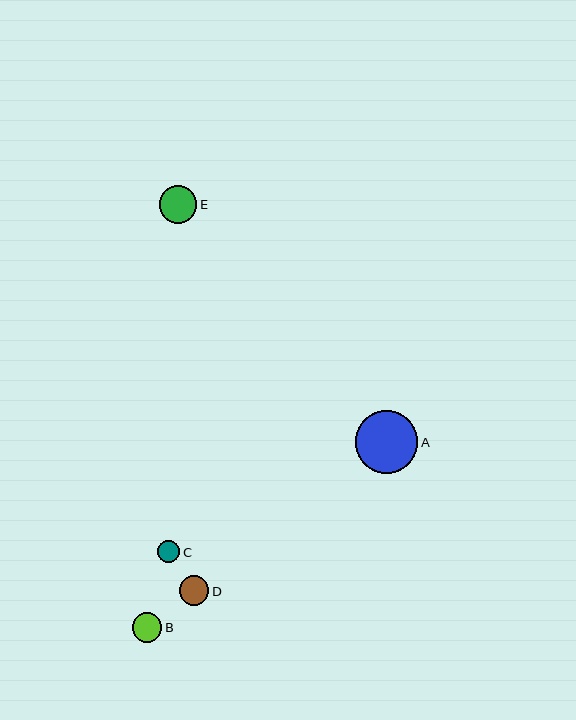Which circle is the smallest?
Circle C is the smallest with a size of approximately 23 pixels.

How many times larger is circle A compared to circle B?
Circle A is approximately 2.1 times the size of circle B.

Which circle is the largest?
Circle A is the largest with a size of approximately 63 pixels.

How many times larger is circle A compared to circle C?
Circle A is approximately 2.7 times the size of circle C.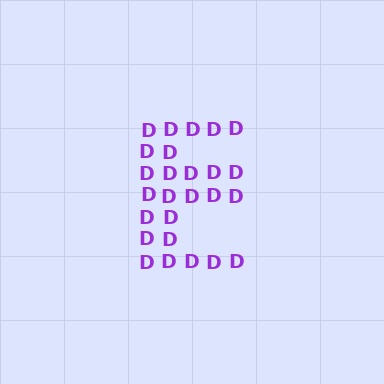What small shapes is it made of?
It is made of small letter D's.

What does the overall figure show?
The overall figure shows the letter E.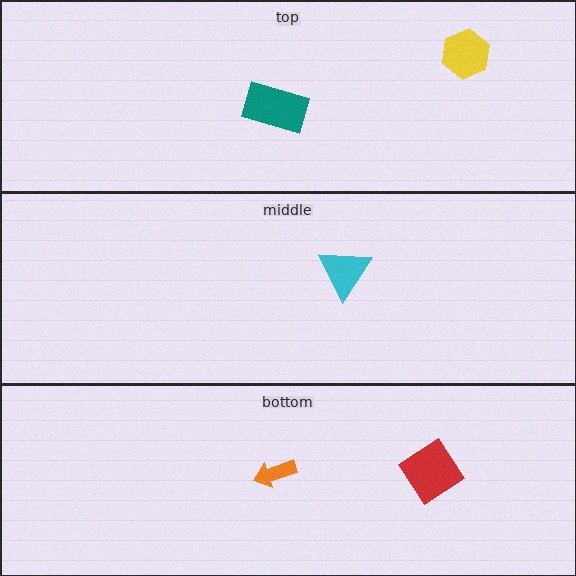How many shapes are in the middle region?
1.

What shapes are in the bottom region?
The red diamond, the orange arrow.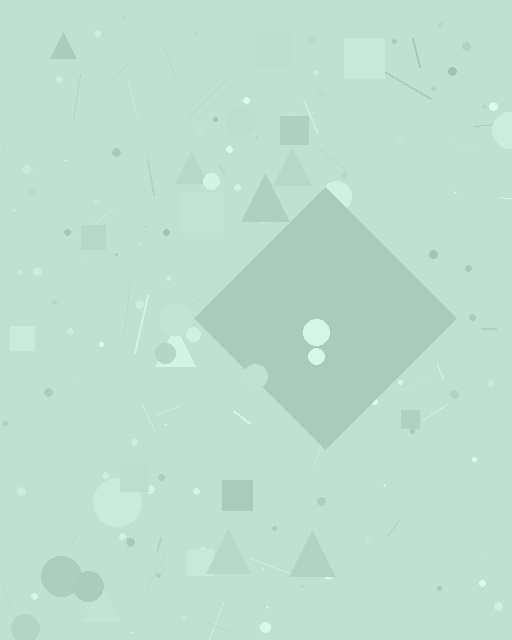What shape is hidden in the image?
A diamond is hidden in the image.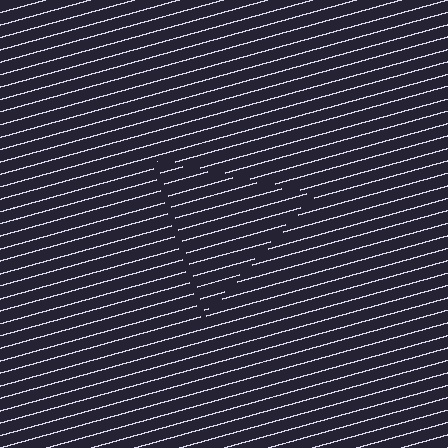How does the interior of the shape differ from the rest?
The interior of the shape contains the same grating, shifted by half a period — the contour is defined by the phase discontinuity where line-ends from the inner and outer gratings abut.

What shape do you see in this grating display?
An illusory triangle. The interior of the shape contains the same grating, shifted by half a period — the contour is defined by the phase discontinuity where line-ends from the inner and outer gratings abut.